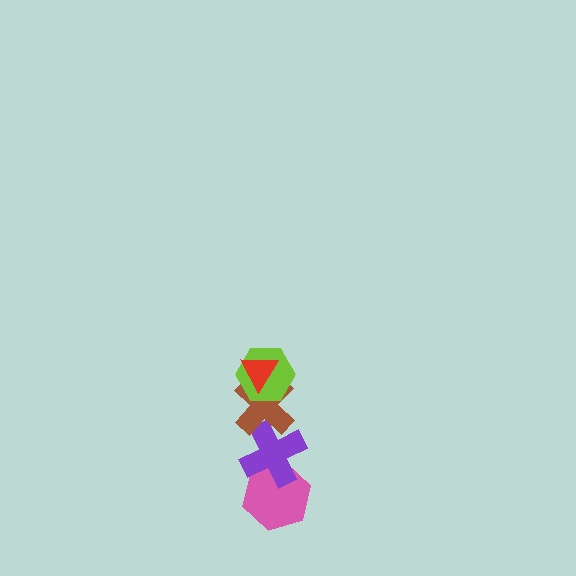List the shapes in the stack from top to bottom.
From top to bottom: the red triangle, the lime hexagon, the brown cross, the purple cross, the pink hexagon.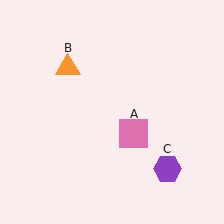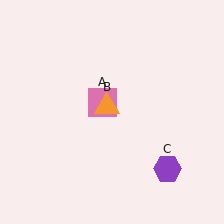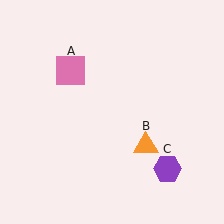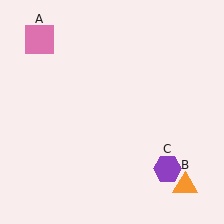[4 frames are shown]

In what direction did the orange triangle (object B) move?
The orange triangle (object B) moved down and to the right.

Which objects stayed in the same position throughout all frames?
Purple hexagon (object C) remained stationary.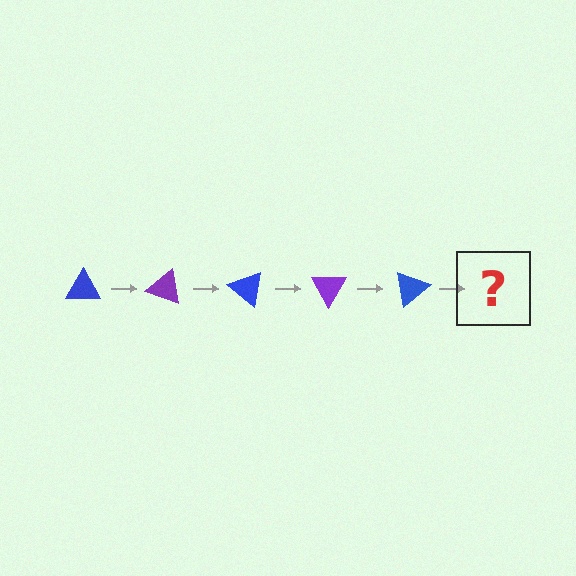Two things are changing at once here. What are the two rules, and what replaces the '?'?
The two rules are that it rotates 20 degrees each step and the color cycles through blue and purple. The '?' should be a purple triangle, rotated 100 degrees from the start.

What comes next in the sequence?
The next element should be a purple triangle, rotated 100 degrees from the start.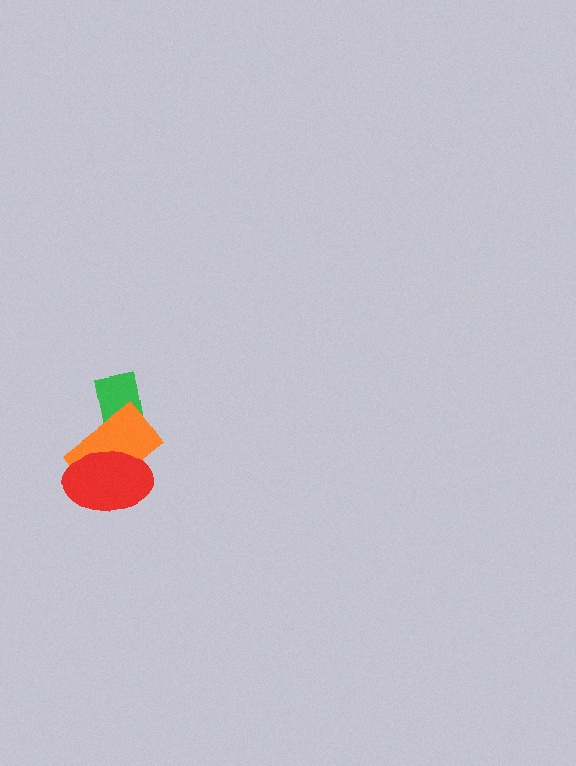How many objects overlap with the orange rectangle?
2 objects overlap with the orange rectangle.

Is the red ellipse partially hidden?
No, no other shape covers it.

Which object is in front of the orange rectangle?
The red ellipse is in front of the orange rectangle.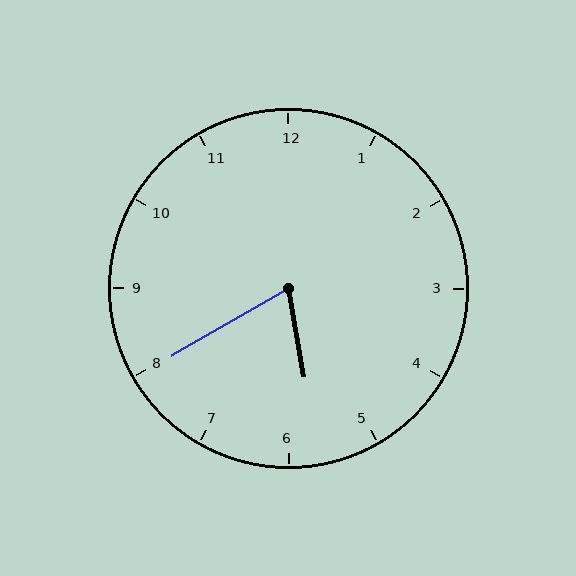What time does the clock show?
5:40.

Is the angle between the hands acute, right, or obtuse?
It is acute.